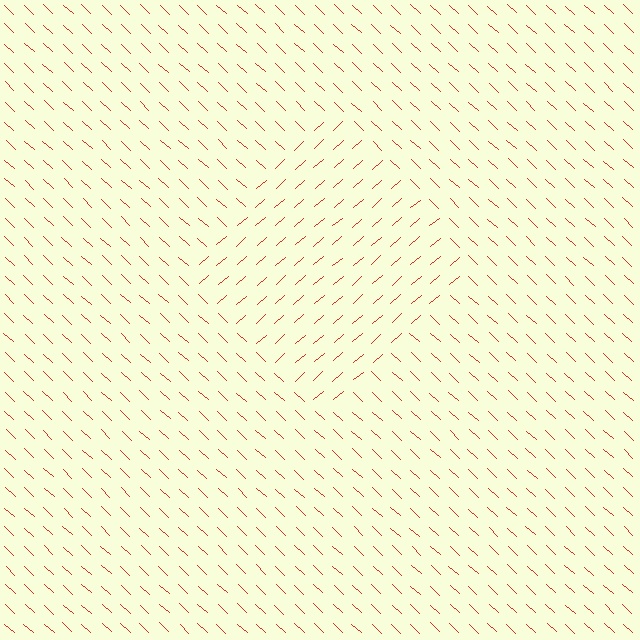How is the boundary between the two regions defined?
The boundary is defined purely by a change in line orientation (approximately 84 degrees difference). All lines are the same color and thickness.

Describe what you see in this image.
The image is filled with small red line segments. A diamond region in the image has lines oriented differently from the surrounding lines, creating a visible texture boundary.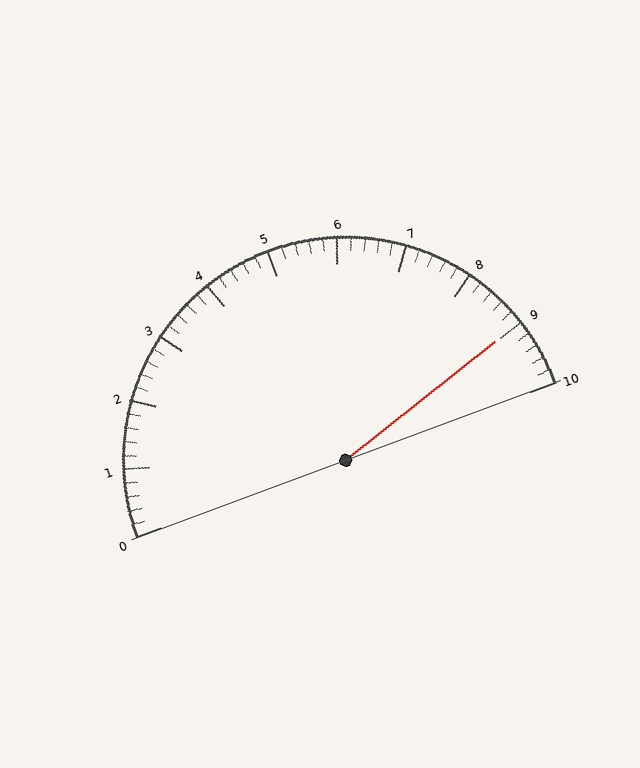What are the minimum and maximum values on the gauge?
The gauge ranges from 0 to 10.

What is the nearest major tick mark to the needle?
The nearest major tick mark is 9.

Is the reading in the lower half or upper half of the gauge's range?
The reading is in the upper half of the range (0 to 10).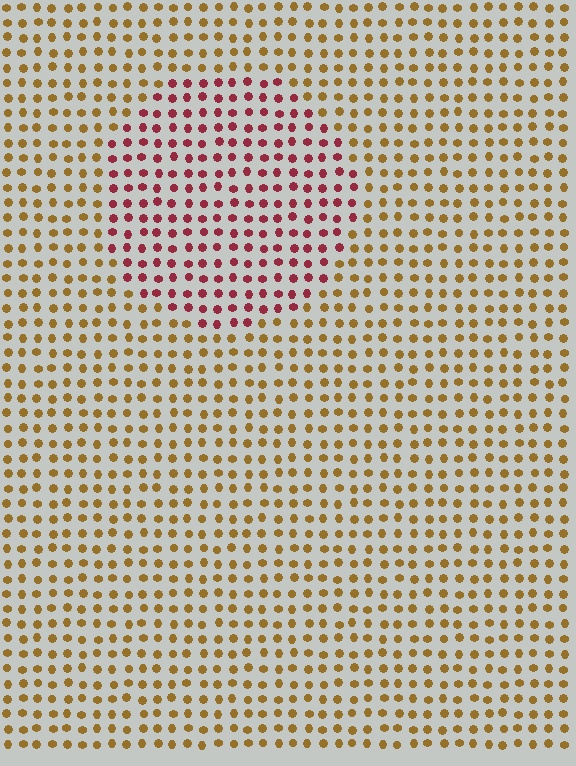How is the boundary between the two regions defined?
The boundary is defined purely by a slight shift in hue (about 53 degrees). Spacing, size, and orientation are identical on both sides.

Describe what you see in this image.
The image is filled with small brown elements in a uniform arrangement. A circle-shaped region is visible where the elements are tinted to a slightly different hue, forming a subtle color boundary.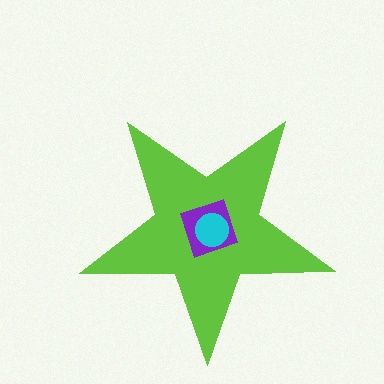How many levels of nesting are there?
3.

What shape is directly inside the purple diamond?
The cyan circle.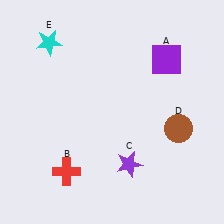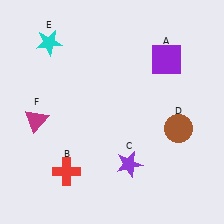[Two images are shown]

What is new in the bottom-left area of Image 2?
A magenta triangle (F) was added in the bottom-left area of Image 2.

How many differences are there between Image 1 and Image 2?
There is 1 difference between the two images.